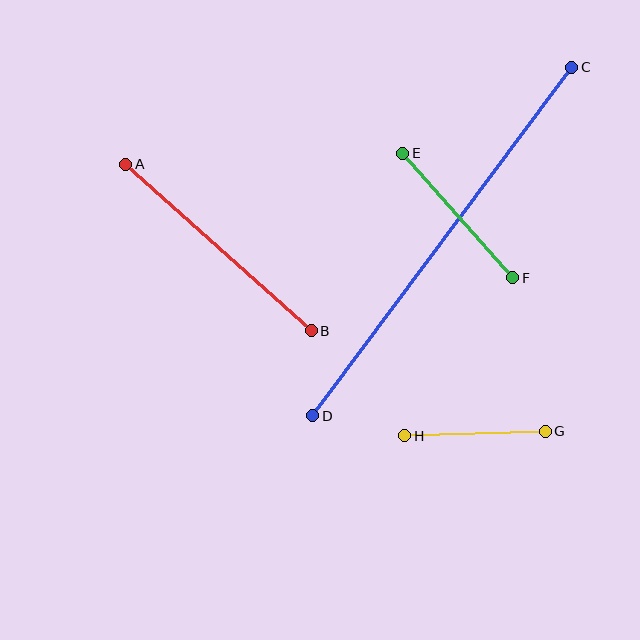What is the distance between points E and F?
The distance is approximately 166 pixels.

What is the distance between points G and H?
The distance is approximately 140 pixels.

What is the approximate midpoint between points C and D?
The midpoint is at approximately (442, 242) pixels.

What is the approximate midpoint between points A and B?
The midpoint is at approximately (219, 248) pixels.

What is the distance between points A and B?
The distance is approximately 249 pixels.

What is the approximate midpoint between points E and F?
The midpoint is at approximately (458, 216) pixels.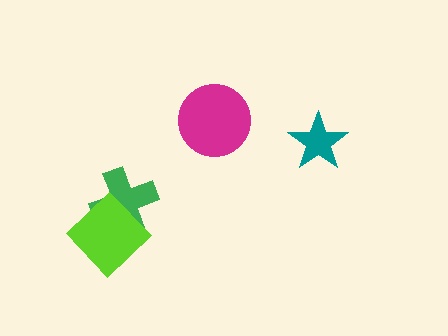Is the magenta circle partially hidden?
No, no other shape covers it.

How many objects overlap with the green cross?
1 object overlaps with the green cross.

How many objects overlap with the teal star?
0 objects overlap with the teal star.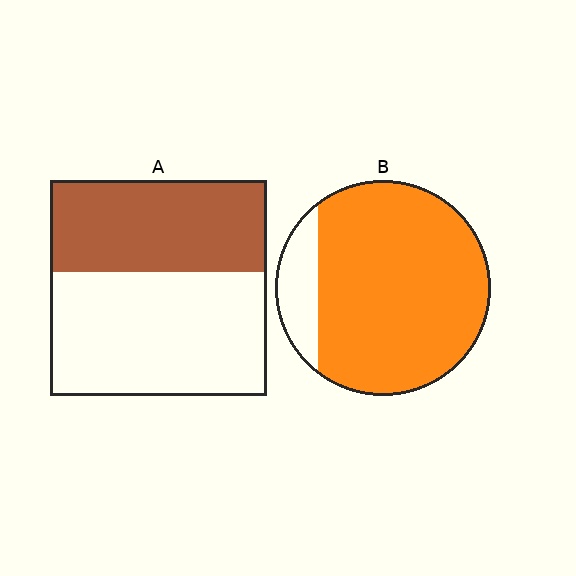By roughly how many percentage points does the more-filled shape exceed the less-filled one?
By roughly 45 percentage points (B over A).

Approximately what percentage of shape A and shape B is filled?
A is approximately 45% and B is approximately 85%.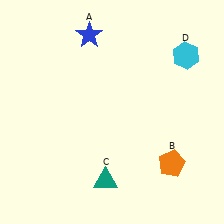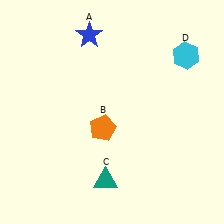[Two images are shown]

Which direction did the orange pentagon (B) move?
The orange pentagon (B) moved left.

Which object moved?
The orange pentagon (B) moved left.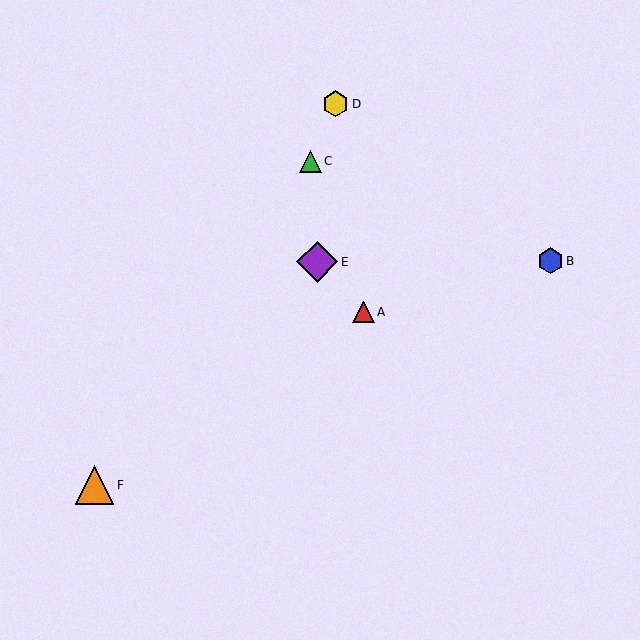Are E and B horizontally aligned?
Yes, both are at y≈262.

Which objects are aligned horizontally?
Objects B, E are aligned horizontally.